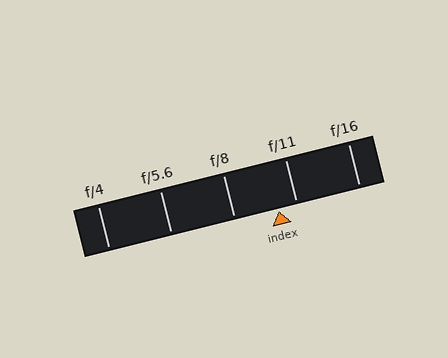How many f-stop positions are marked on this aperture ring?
There are 5 f-stop positions marked.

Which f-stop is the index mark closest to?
The index mark is closest to f/11.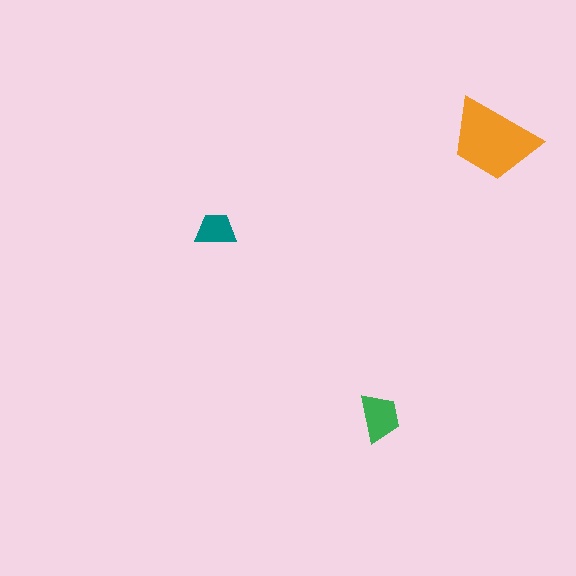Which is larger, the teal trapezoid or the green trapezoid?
The green one.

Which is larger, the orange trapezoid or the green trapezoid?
The orange one.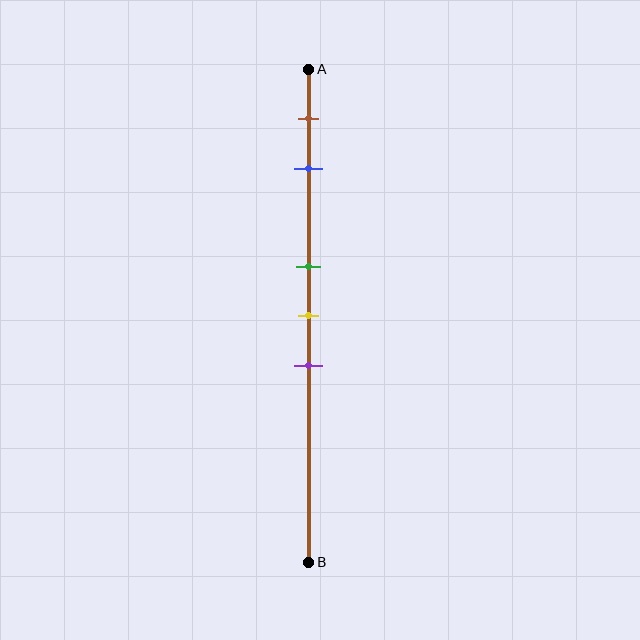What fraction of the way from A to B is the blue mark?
The blue mark is approximately 20% (0.2) of the way from A to B.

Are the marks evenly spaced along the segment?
No, the marks are not evenly spaced.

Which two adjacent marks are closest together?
The green and yellow marks are the closest adjacent pair.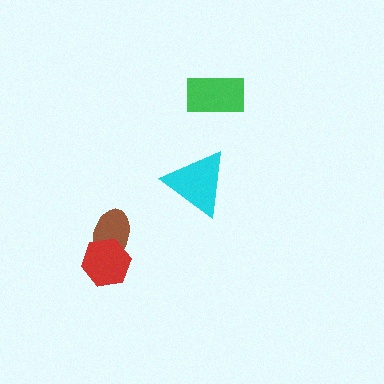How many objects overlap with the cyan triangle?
0 objects overlap with the cyan triangle.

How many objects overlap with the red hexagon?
1 object overlaps with the red hexagon.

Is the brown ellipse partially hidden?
Yes, it is partially covered by another shape.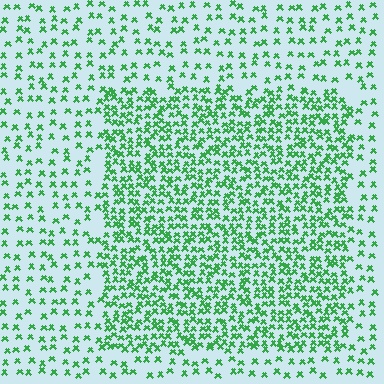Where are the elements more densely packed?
The elements are more densely packed inside the rectangle boundary.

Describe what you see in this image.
The image contains small green elements arranged at two different densities. A rectangle-shaped region is visible where the elements are more densely packed than the surrounding area.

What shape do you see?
I see a rectangle.